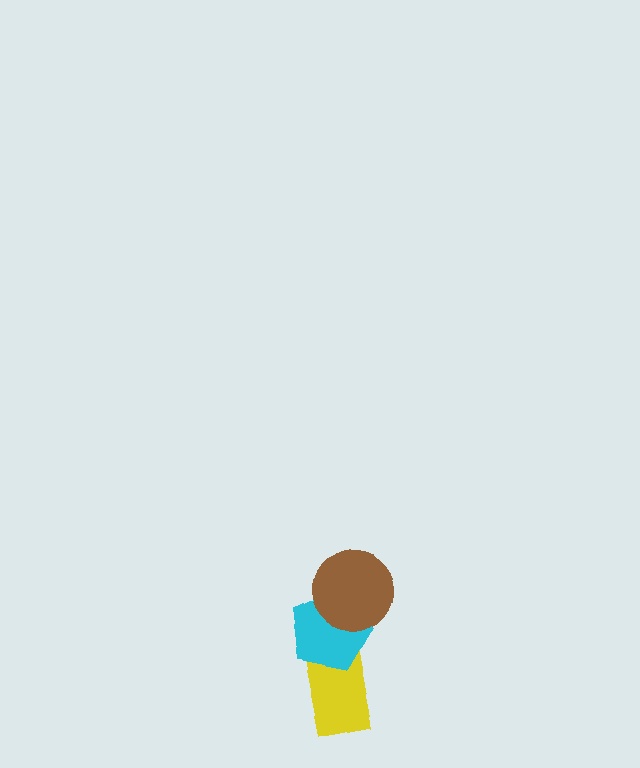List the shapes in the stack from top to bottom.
From top to bottom: the brown circle, the cyan pentagon, the yellow rectangle.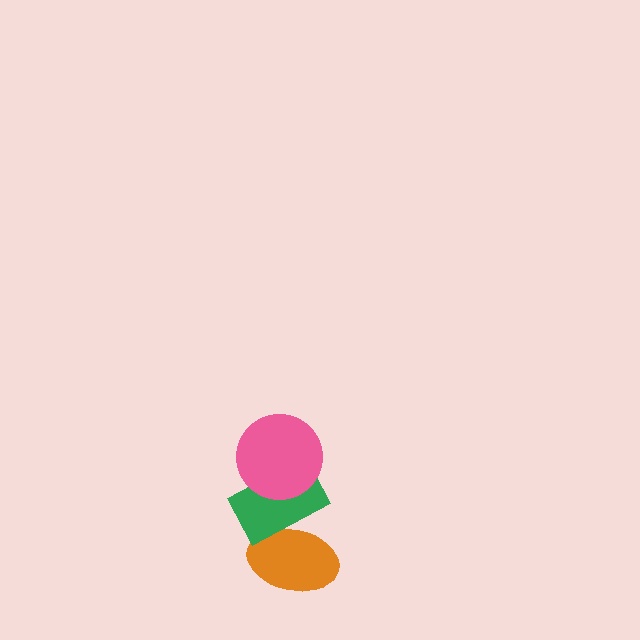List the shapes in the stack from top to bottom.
From top to bottom: the pink circle, the green rectangle, the orange ellipse.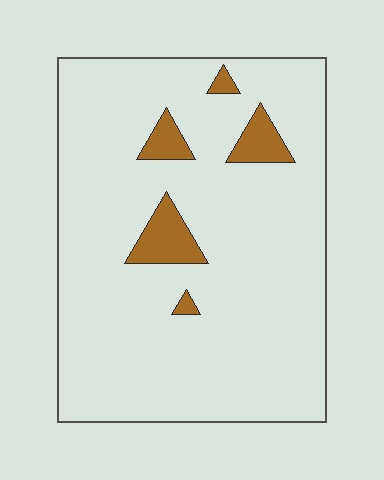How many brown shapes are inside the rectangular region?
5.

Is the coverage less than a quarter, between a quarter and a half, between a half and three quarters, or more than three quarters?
Less than a quarter.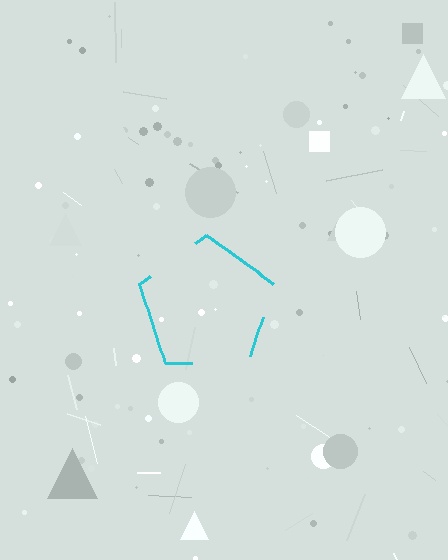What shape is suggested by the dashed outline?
The dashed outline suggests a pentagon.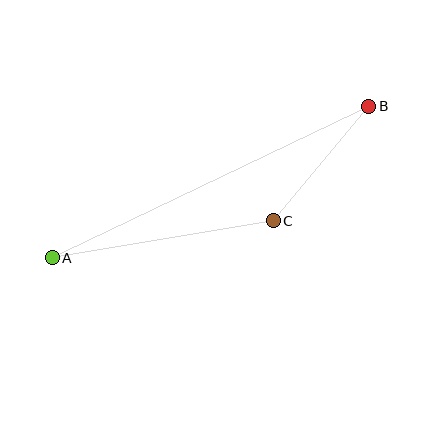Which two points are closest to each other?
Points B and C are closest to each other.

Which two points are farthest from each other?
Points A and B are farthest from each other.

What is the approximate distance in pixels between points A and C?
The distance between A and C is approximately 224 pixels.